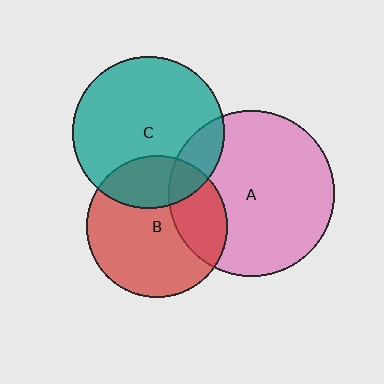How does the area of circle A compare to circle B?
Approximately 1.4 times.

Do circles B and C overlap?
Yes.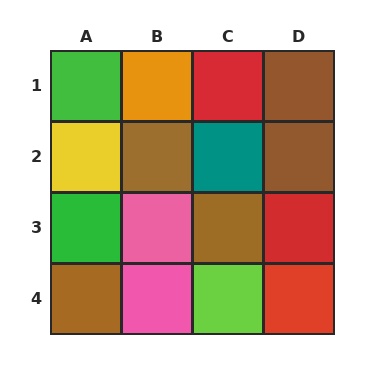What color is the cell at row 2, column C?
Teal.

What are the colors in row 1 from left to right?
Green, orange, red, brown.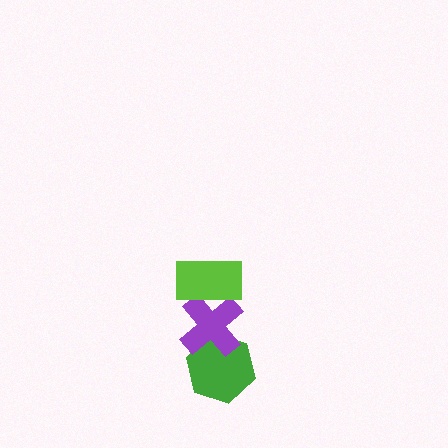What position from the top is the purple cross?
The purple cross is 2nd from the top.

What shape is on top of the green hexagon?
The purple cross is on top of the green hexagon.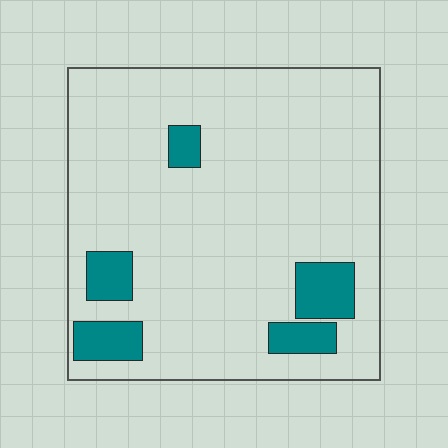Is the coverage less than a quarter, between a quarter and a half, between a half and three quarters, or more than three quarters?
Less than a quarter.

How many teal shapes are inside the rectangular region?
5.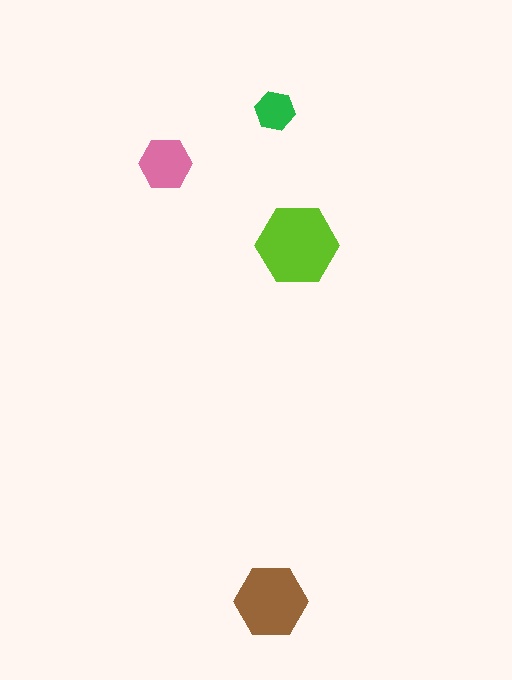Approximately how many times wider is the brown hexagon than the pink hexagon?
About 1.5 times wider.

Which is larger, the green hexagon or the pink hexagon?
The pink one.